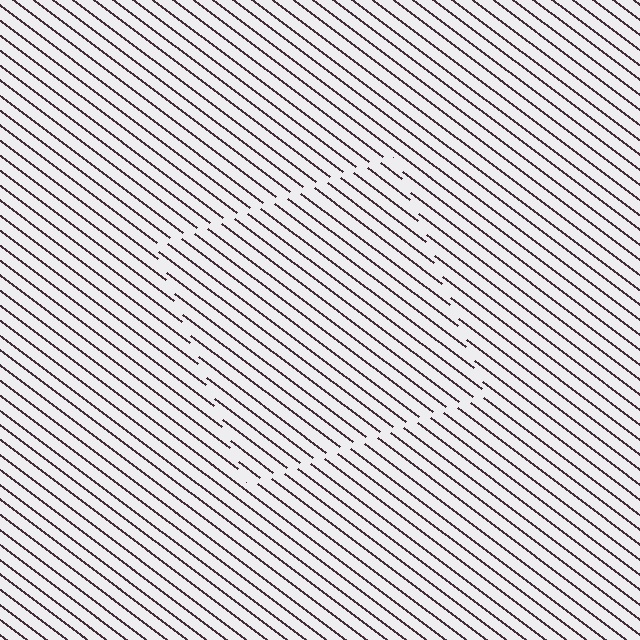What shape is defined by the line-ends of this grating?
An illusory square. The interior of the shape contains the same grating, shifted by half a period — the contour is defined by the phase discontinuity where line-ends from the inner and outer gratings abut.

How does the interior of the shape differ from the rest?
The interior of the shape contains the same grating, shifted by half a period — the contour is defined by the phase discontinuity where line-ends from the inner and outer gratings abut.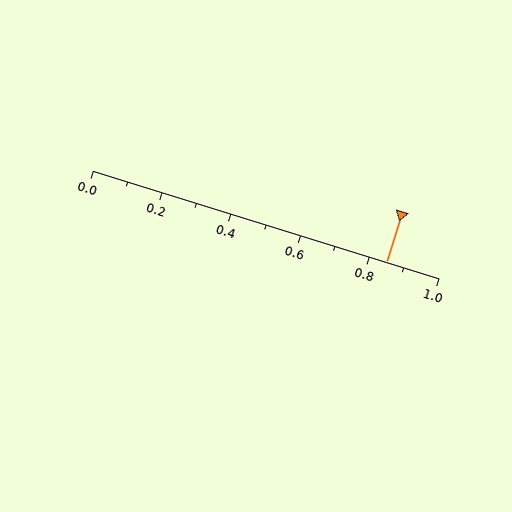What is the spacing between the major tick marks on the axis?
The major ticks are spaced 0.2 apart.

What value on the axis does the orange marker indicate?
The marker indicates approximately 0.85.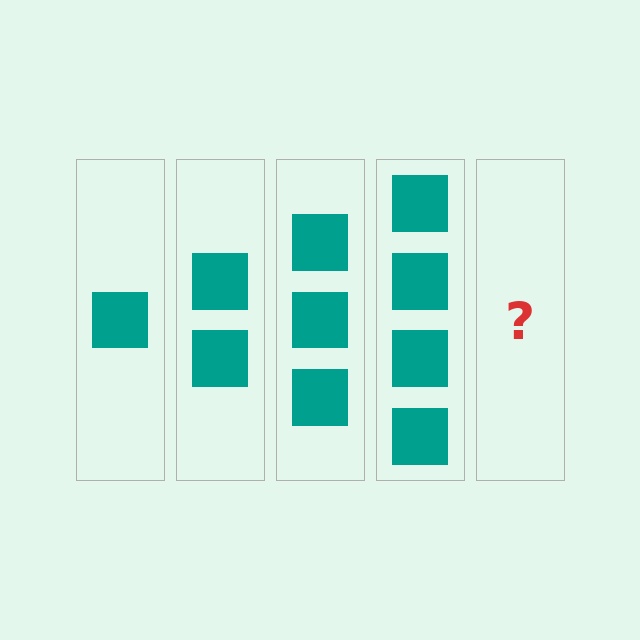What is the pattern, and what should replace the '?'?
The pattern is that each step adds one more square. The '?' should be 5 squares.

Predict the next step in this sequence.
The next step is 5 squares.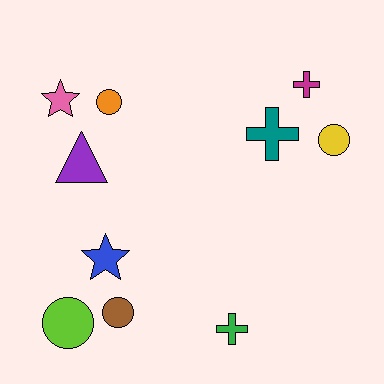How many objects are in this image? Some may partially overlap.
There are 10 objects.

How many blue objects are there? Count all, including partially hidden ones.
There is 1 blue object.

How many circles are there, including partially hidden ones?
There are 4 circles.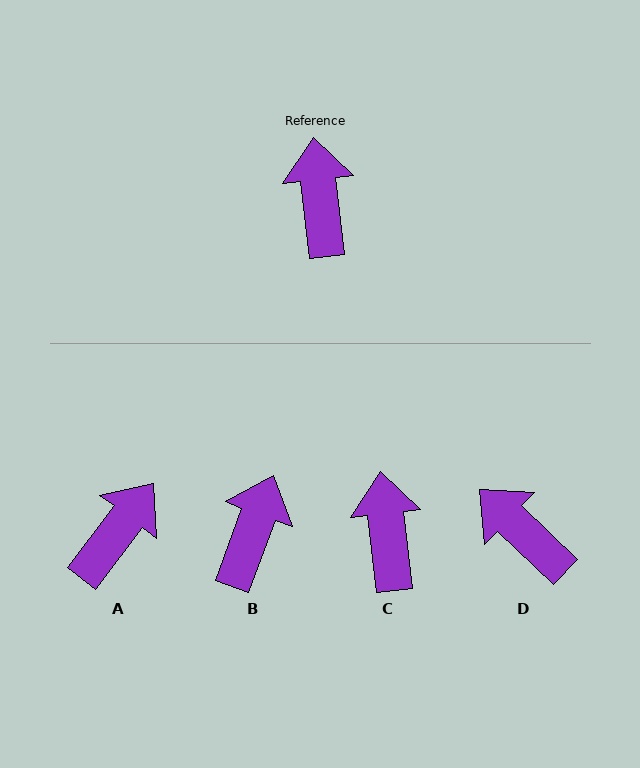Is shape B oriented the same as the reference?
No, it is off by about 27 degrees.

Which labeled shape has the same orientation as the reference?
C.